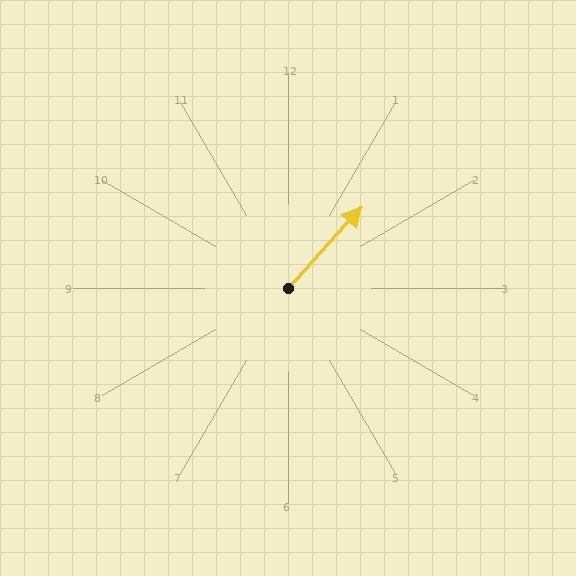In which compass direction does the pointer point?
Northeast.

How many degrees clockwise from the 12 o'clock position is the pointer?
Approximately 42 degrees.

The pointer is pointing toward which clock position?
Roughly 1 o'clock.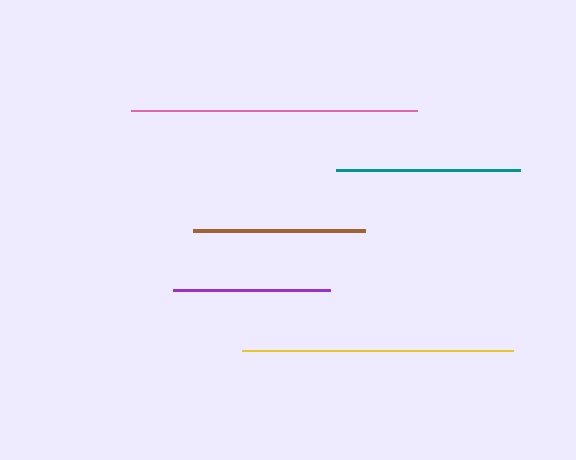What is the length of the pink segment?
The pink segment is approximately 286 pixels long.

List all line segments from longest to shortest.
From longest to shortest: pink, yellow, teal, brown, purple.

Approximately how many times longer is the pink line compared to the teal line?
The pink line is approximately 1.5 times the length of the teal line.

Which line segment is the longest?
The pink line is the longest at approximately 286 pixels.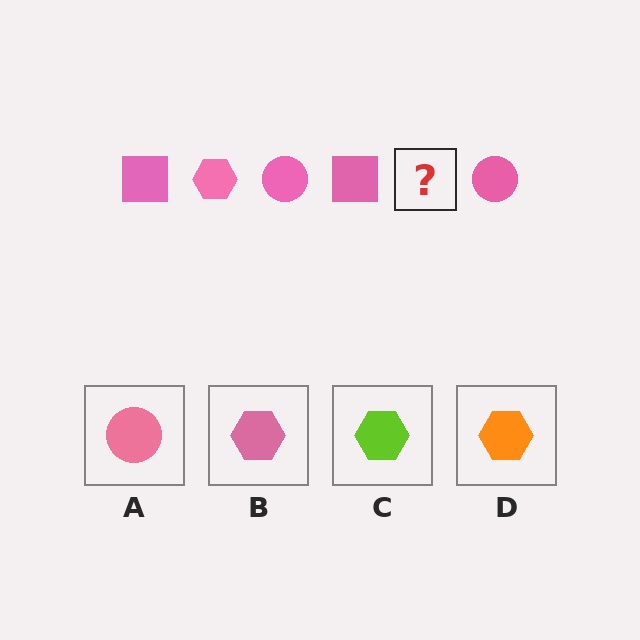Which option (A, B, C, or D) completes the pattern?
B.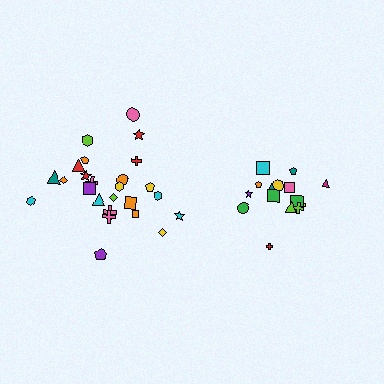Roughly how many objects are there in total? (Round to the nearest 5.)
Roughly 40 objects in total.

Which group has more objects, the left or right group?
The left group.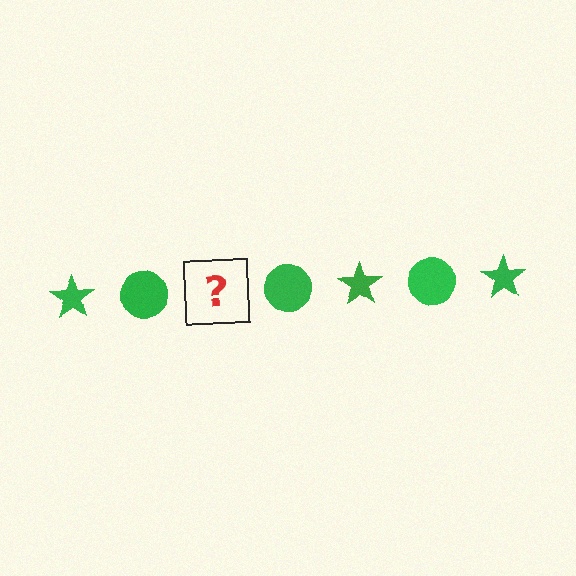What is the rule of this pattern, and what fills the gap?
The rule is that the pattern cycles through star, circle shapes in green. The gap should be filled with a green star.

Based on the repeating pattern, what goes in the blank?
The blank should be a green star.